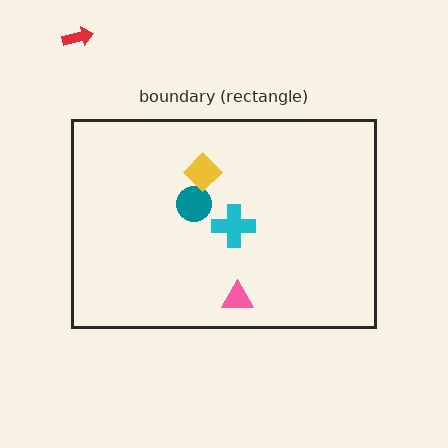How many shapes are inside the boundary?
4 inside, 1 outside.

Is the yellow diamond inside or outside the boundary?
Inside.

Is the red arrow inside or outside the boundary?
Outside.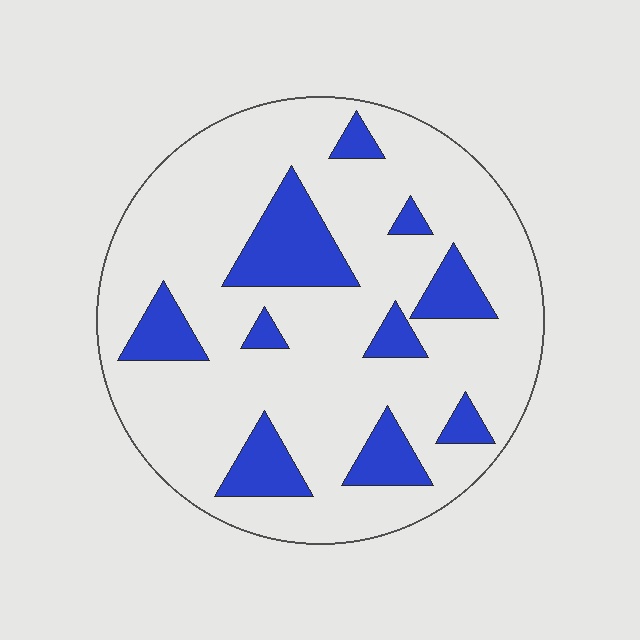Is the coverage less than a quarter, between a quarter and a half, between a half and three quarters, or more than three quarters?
Less than a quarter.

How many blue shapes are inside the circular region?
10.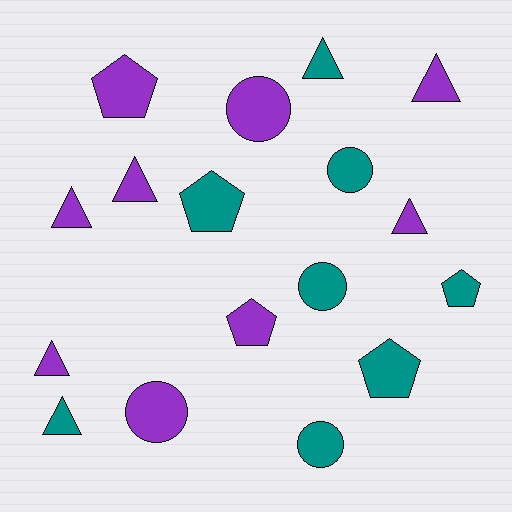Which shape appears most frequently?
Triangle, with 7 objects.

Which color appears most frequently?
Purple, with 9 objects.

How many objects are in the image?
There are 17 objects.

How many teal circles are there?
There are 3 teal circles.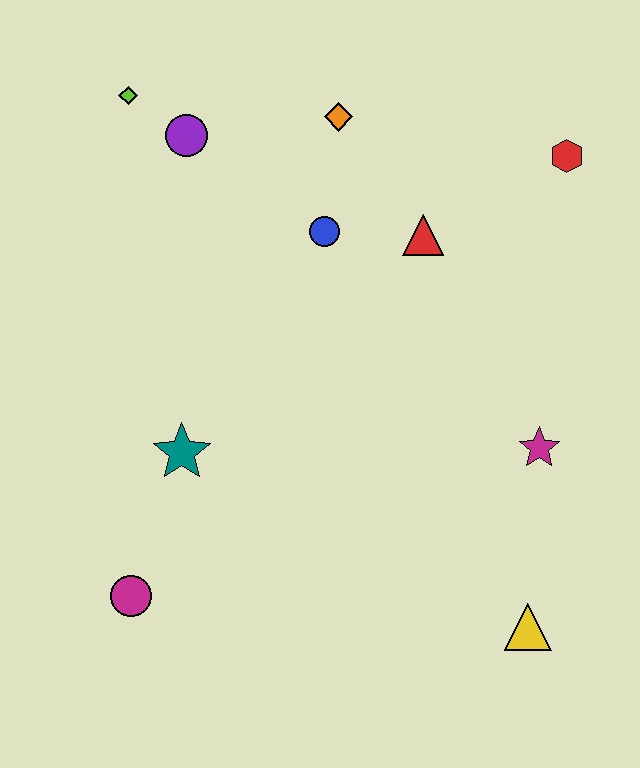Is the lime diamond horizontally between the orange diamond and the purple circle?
No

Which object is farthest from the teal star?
The red hexagon is farthest from the teal star.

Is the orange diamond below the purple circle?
No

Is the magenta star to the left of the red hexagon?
Yes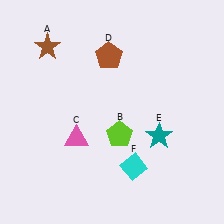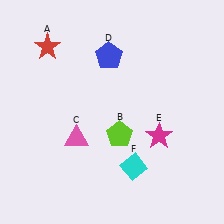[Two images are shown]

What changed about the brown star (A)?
In Image 1, A is brown. In Image 2, it changed to red.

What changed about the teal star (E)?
In Image 1, E is teal. In Image 2, it changed to magenta.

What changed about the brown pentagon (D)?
In Image 1, D is brown. In Image 2, it changed to blue.